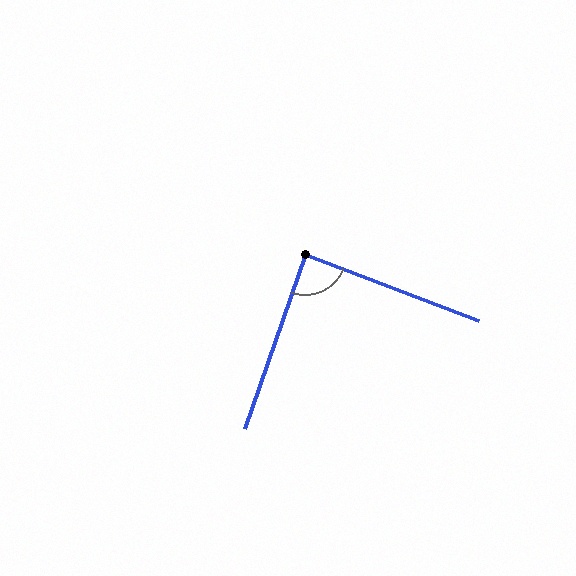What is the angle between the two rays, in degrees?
Approximately 88 degrees.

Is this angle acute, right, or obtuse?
It is approximately a right angle.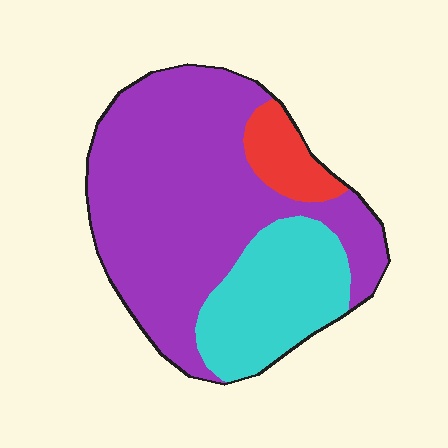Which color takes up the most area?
Purple, at roughly 65%.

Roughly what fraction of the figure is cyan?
Cyan covers around 25% of the figure.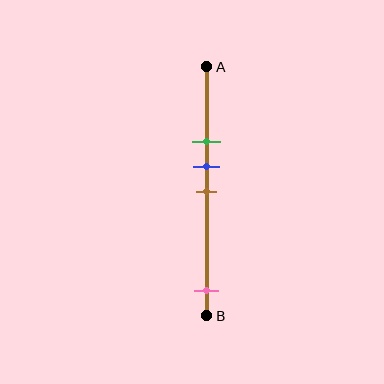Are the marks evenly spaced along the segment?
No, the marks are not evenly spaced.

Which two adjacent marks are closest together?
The blue and brown marks are the closest adjacent pair.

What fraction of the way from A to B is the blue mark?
The blue mark is approximately 40% (0.4) of the way from A to B.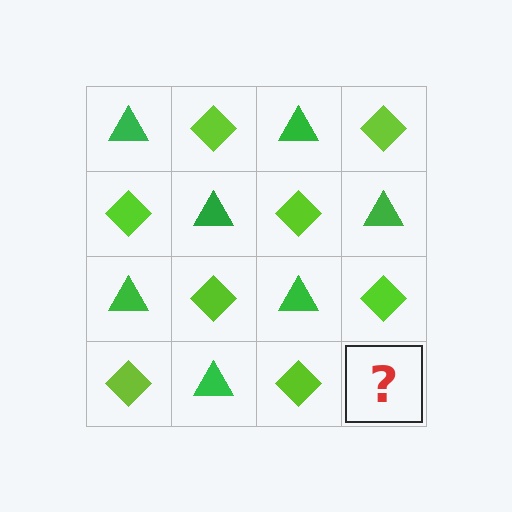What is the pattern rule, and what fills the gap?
The rule is that it alternates green triangle and lime diamond in a checkerboard pattern. The gap should be filled with a green triangle.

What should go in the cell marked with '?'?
The missing cell should contain a green triangle.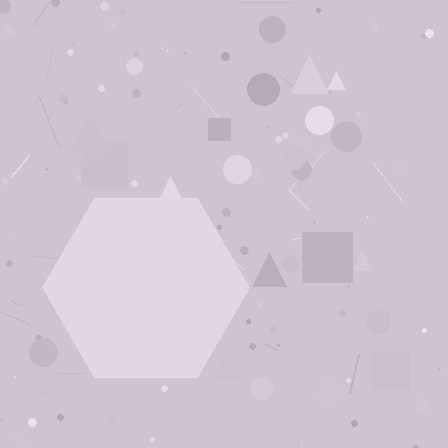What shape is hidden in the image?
A hexagon is hidden in the image.